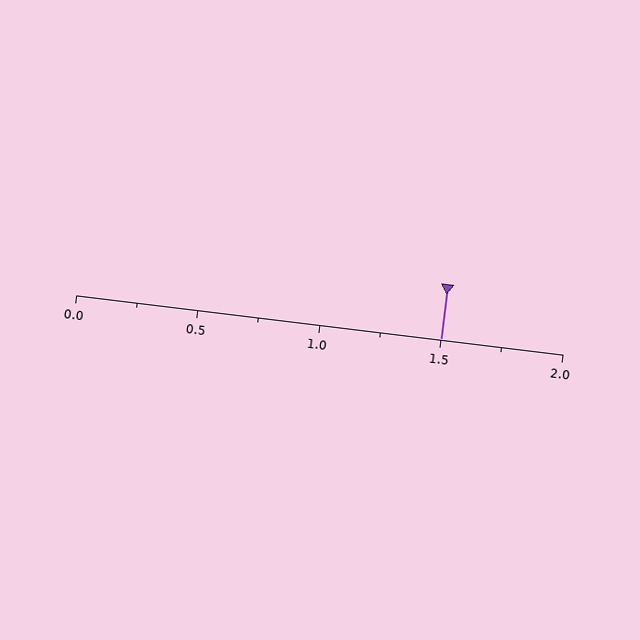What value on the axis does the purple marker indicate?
The marker indicates approximately 1.5.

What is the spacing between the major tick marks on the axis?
The major ticks are spaced 0.5 apart.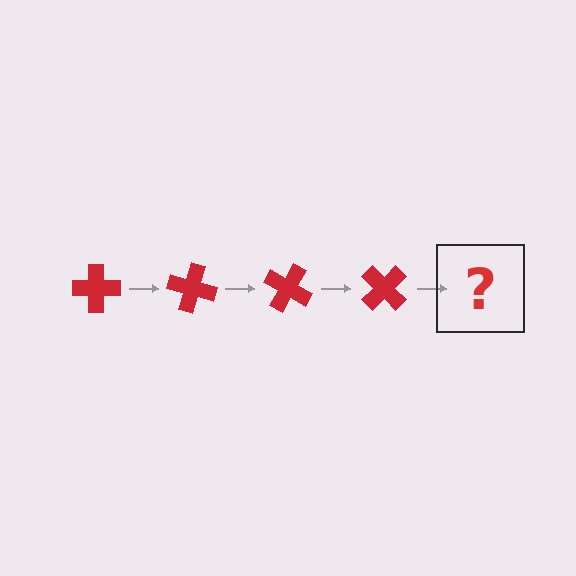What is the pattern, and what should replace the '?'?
The pattern is that the cross rotates 15 degrees each step. The '?' should be a red cross rotated 60 degrees.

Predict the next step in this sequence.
The next step is a red cross rotated 60 degrees.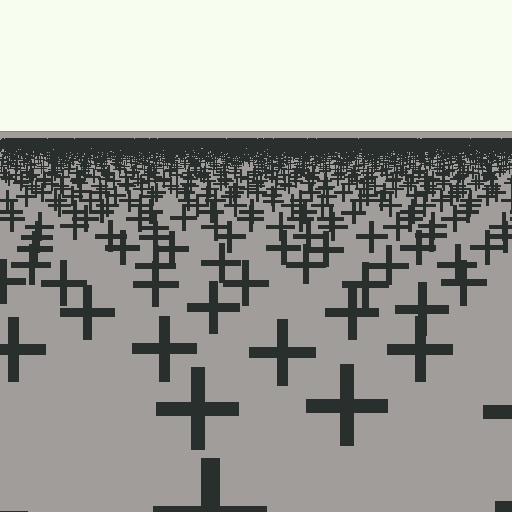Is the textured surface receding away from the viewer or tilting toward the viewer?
The surface is receding away from the viewer. Texture elements get smaller and denser toward the top.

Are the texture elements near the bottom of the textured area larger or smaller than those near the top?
Larger. Near the bottom, elements are closer to the viewer and appear at a bigger on-screen size.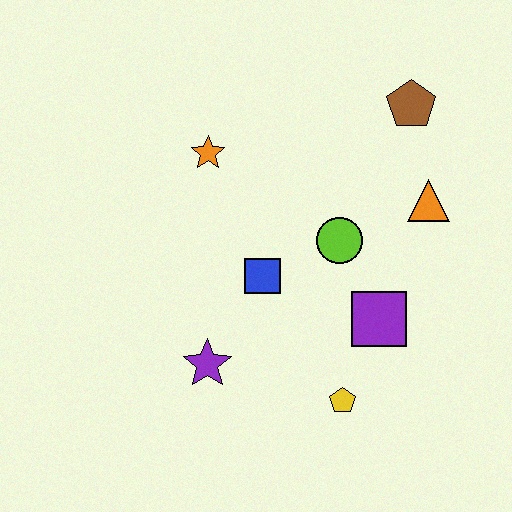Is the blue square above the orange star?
No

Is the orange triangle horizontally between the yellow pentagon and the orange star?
No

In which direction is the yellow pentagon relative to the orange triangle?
The yellow pentagon is below the orange triangle.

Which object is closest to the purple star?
The blue square is closest to the purple star.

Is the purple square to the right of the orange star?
Yes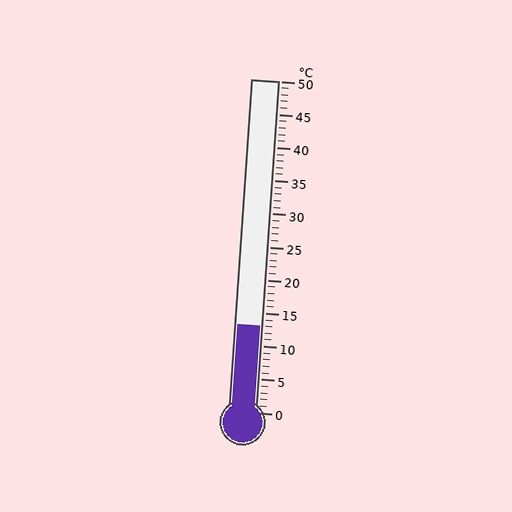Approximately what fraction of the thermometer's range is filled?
The thermometer is filled to approximately 25% of its range.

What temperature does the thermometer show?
The thermometer shows approximately 13°C.